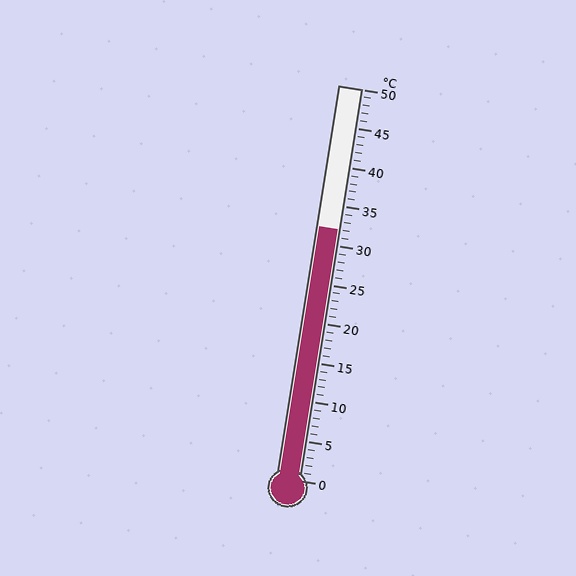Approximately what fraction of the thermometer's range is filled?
The thermometer is filled to approximately 65% of its range.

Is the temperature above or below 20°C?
The temperature is above 20°C.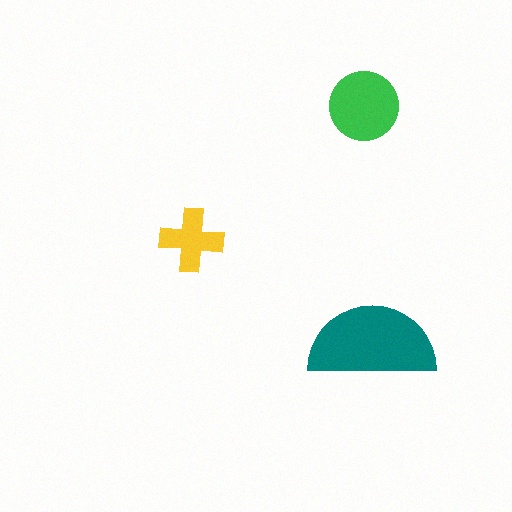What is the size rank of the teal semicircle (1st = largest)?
1st.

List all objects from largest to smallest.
The teal semicircle, the green circle, the yellow cross.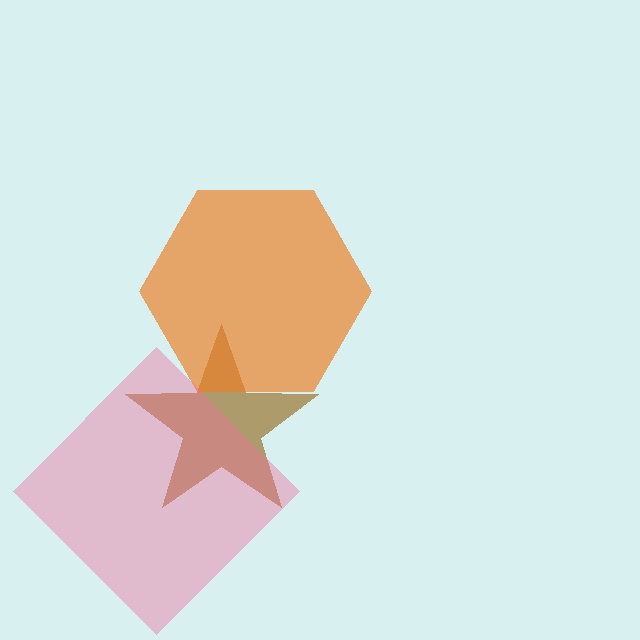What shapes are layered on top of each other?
The layered shapes are: a brown star, an orange hexagon, a pink diamond.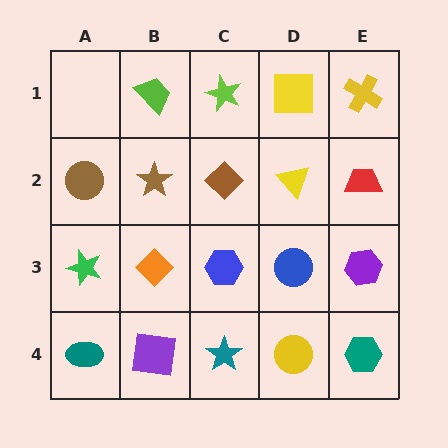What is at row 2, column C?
A brown diamond.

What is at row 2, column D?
A yellow triangle.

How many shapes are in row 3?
5 shapes.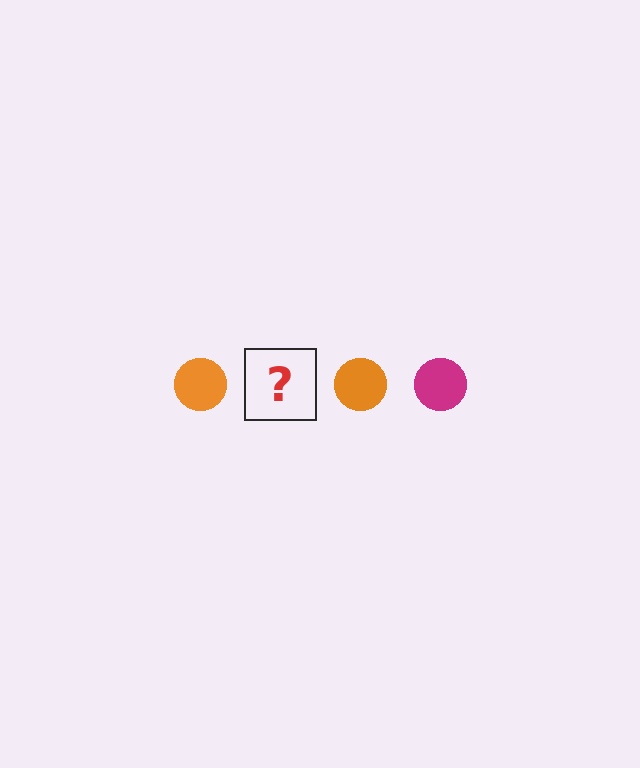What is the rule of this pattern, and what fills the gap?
The rule is that the pattern cycles through orange, magenta circles. The gap should be filled with a magenta circle.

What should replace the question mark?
The question mark should be replaced with a magenta circle.